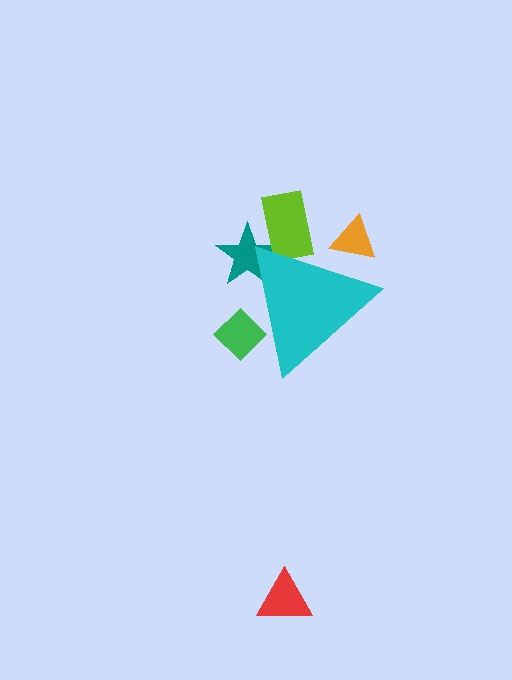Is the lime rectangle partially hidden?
Yes, the lime rectangle is partially hidden behind the cyan triangle.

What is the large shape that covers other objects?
A cyan triangle.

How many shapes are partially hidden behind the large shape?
4 shapes are partially hidden.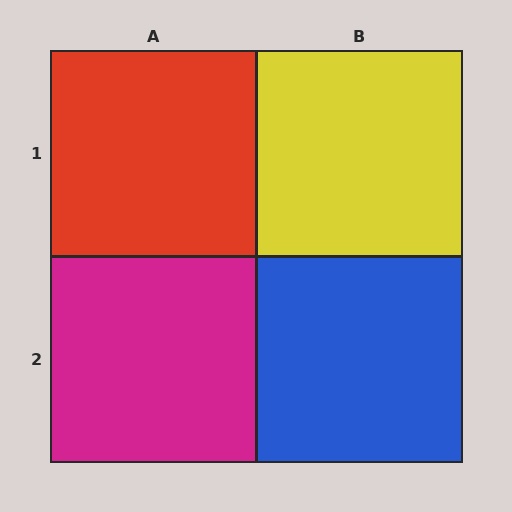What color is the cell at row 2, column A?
Magenta.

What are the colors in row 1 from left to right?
Red, yellow.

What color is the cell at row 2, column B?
Blue.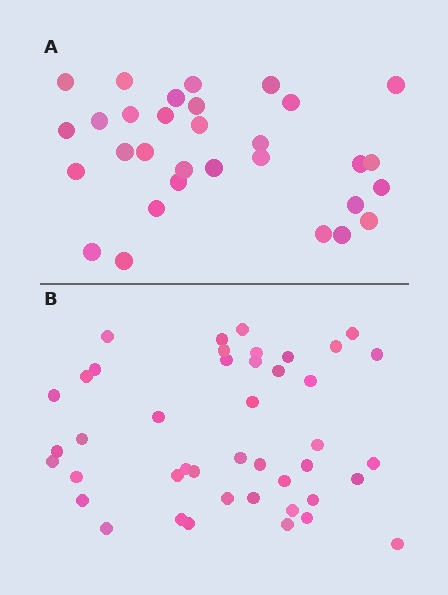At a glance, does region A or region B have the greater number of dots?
Region B (the bottom region) has more dots.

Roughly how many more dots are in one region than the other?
Region B has roughly 12 or so more dots than region A.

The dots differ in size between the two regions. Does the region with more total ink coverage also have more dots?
No. Region A has more total ink coverage because its dots are larger, but region B actually contains more individual dots. Total area can be misleading — the number of items is what matters here.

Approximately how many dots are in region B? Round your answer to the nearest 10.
About 40 dots. (The exact count is 43, which rounds to 40.)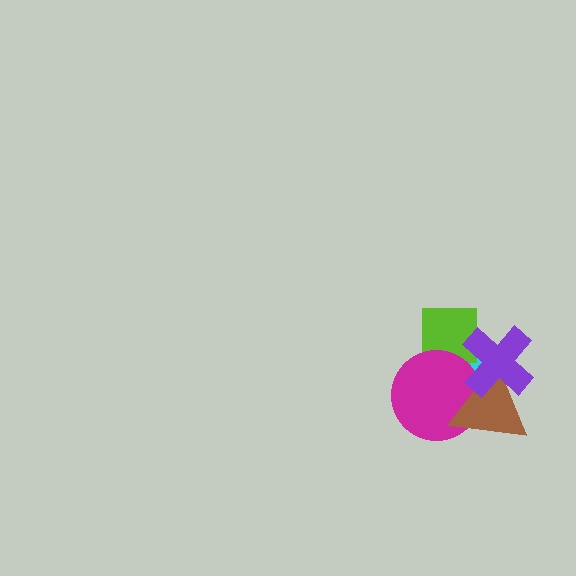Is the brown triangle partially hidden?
Yes, it is partially covered by another shape.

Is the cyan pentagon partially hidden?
Yes, it is partially covered by another shape.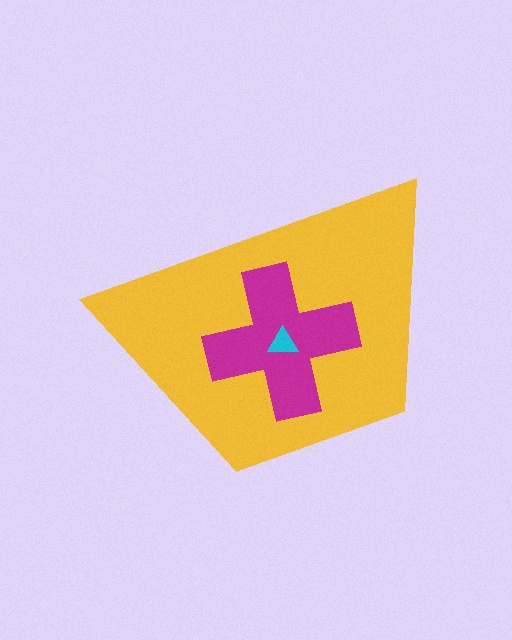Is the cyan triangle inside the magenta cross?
Yes.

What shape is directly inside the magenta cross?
The cyan triangle.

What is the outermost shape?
The yellow trapezoid.